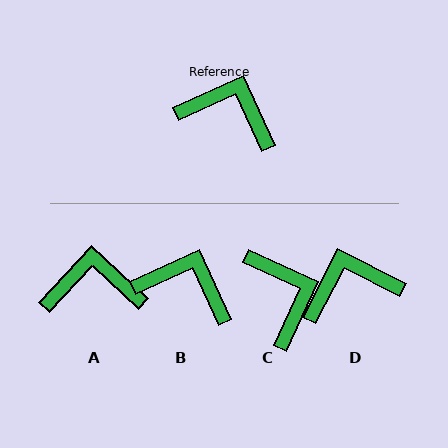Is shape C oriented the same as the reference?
No, it is off by about 49 degrees.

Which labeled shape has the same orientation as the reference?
B.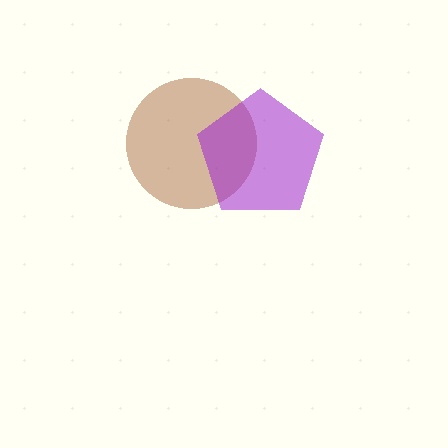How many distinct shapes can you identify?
There are 2 distinct shapes: a brown circle, a purple pentagon.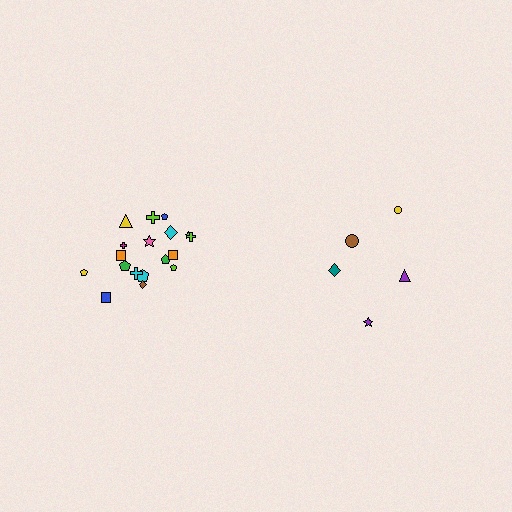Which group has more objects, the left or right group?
The left group.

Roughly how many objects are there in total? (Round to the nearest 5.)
Roughly 25 objects in total.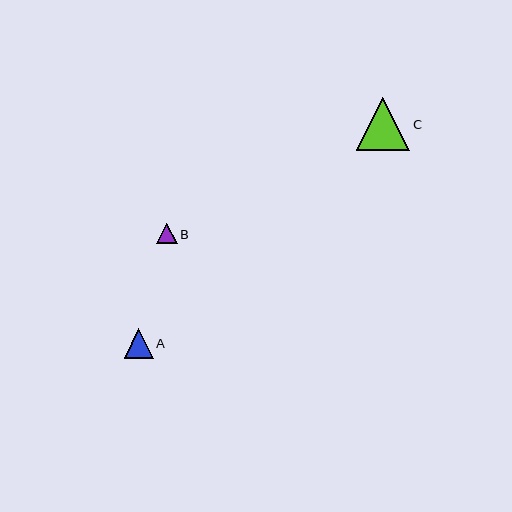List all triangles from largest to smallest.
From largest to smallest: C, A, B.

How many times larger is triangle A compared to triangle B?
Triangle A is approximately 1.4 times the size of triangle B.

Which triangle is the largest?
Triangle C is the largest with a size of approximately 53 pixels.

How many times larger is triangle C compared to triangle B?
Triangle C is approximately 2.6 times the size of triangle B.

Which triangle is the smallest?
Triangle B is the smallest with a size of approximately 21 pixels.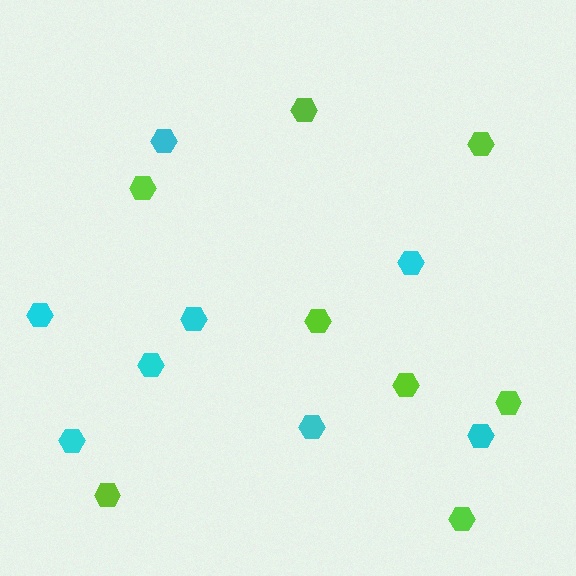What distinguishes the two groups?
There are 2 groups: one group of cyan hexagons (8) and one group of lime hexagons (8).